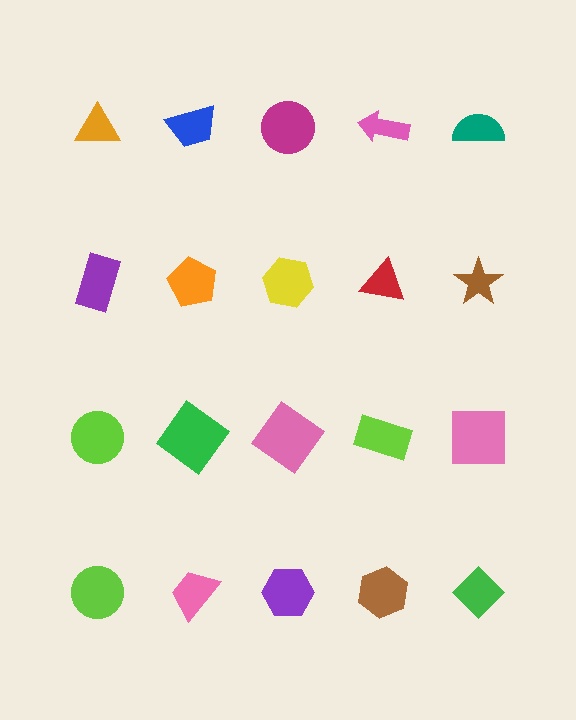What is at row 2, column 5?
A brown star.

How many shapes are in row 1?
5 shapes.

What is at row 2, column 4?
A red triangle.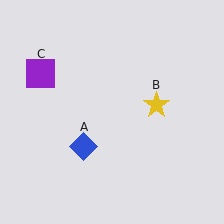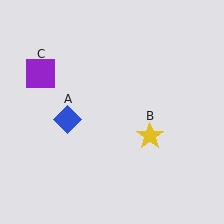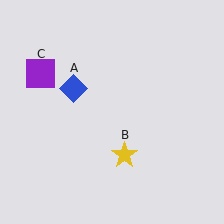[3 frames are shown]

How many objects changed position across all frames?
2 objects changed position: blue diamond (object A), yellow star (object B).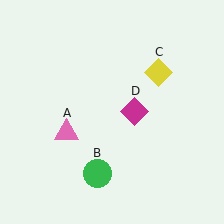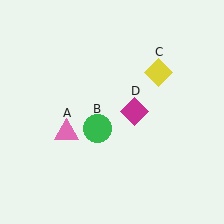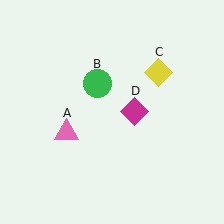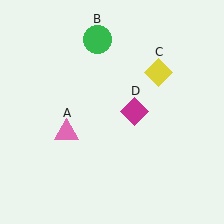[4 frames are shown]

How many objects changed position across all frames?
1 object changed position: green circle (object B).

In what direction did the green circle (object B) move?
The green circle (object B) moved up.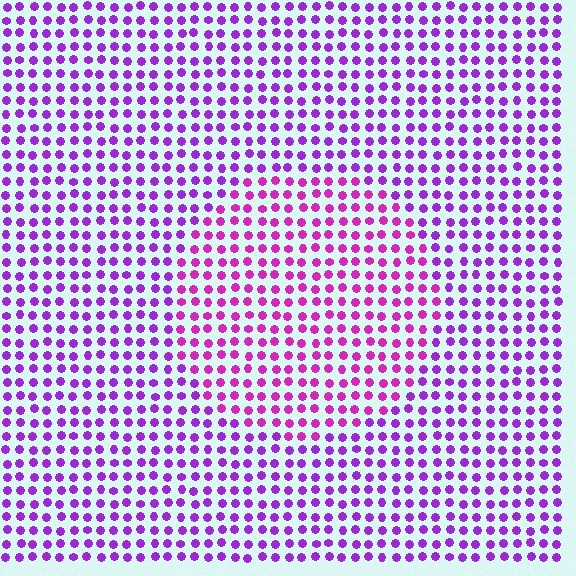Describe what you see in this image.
The image is filled with small purple elements in a uniform arrangement. A circle-shaped region is visible where the elements are tinted to a slightly different hue, forming a subtle color boundary.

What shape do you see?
I see a circle.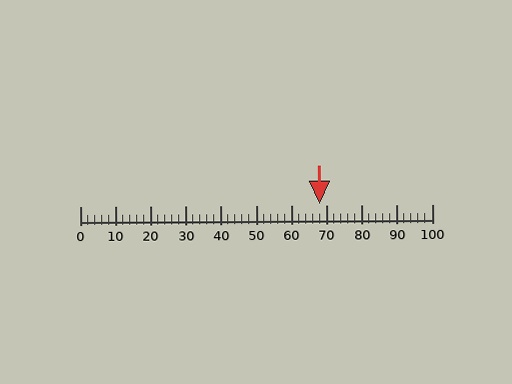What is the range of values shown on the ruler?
The ruler shows values from 0 to 100.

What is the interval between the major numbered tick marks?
The major tick marks are spaced 10 units apart.